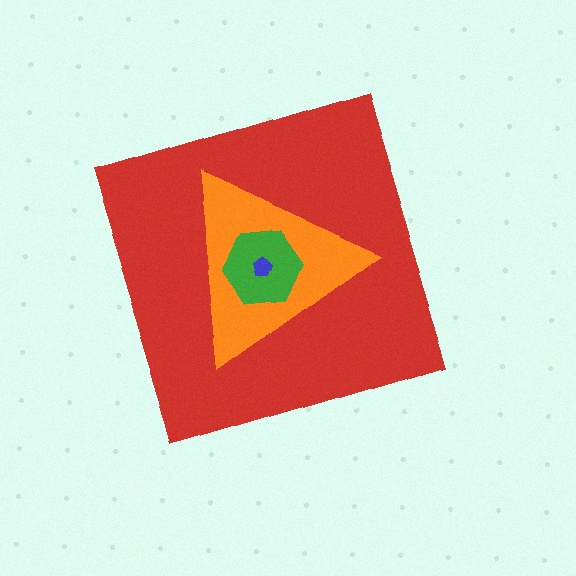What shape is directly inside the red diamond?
The orange triangle.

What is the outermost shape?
The red diamond.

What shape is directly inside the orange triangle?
The green hexagon.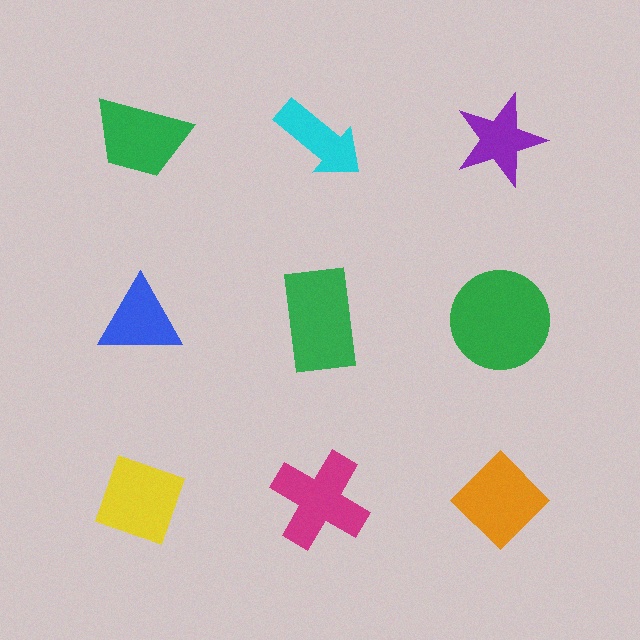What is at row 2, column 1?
A blue triangle.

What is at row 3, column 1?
A yellow diamond.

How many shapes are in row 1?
3 shapes.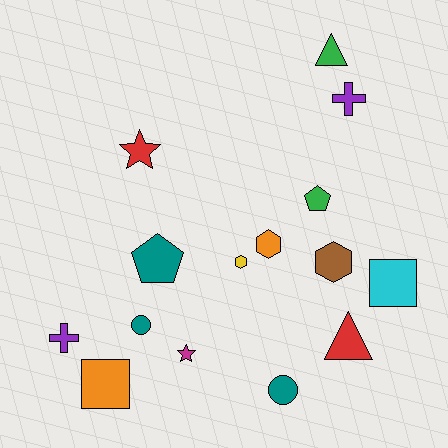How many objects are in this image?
There are 15 objects.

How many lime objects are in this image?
There are no lime objects.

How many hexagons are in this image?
There are 3 hexagons.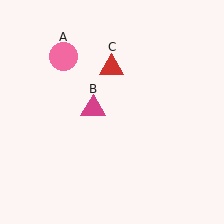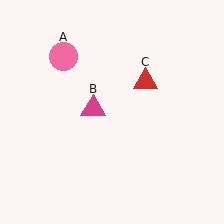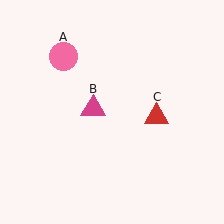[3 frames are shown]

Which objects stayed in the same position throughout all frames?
Pink circle (object A) and magenta triangle (object B) remained stationary.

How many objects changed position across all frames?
1 object changed position: red triangle (object C).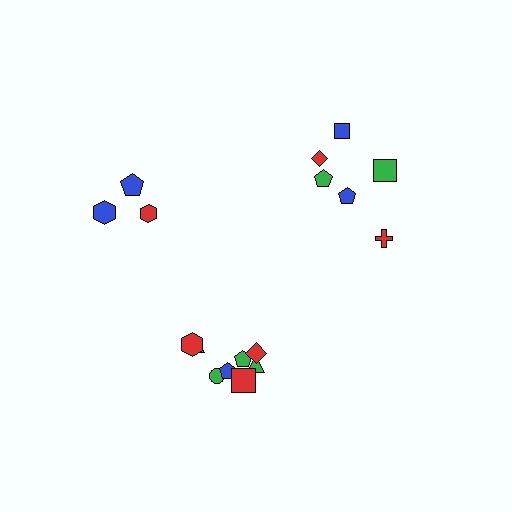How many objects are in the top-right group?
There are 6 objects.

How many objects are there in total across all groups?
There are 17 objects.